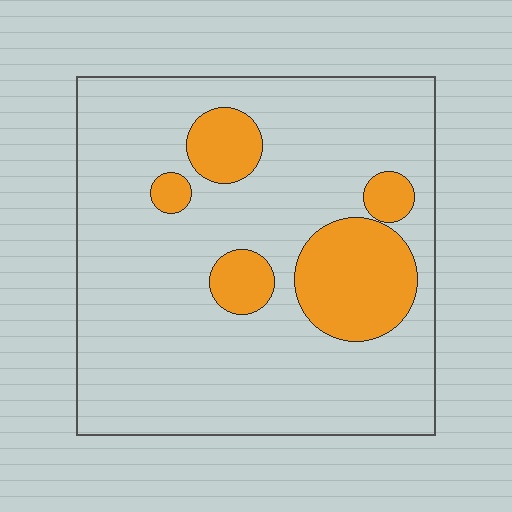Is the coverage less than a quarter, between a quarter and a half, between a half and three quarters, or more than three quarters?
Less than a quarter.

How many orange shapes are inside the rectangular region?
5.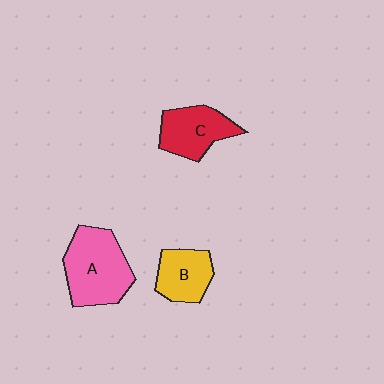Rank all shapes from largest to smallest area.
From largest to smallest: A (pink), C (red), B (yellow).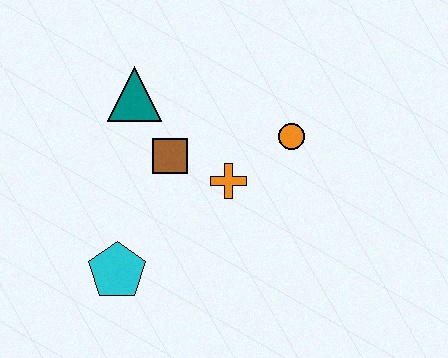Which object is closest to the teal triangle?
The brown square is closest to the teal triangle.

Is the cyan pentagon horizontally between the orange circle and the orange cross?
No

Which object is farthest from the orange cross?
The cyan pentagon is farthest from the orange cross.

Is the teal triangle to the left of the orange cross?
Yes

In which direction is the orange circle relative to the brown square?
The orange circle is to the right of the brown square.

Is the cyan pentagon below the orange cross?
Yes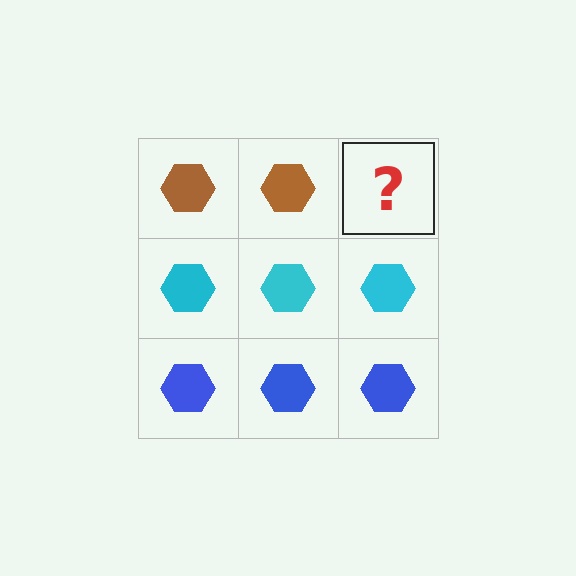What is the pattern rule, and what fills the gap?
The rule is that each row has a consistent color. The gap should be filled with a brown hexagon.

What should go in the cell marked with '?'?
The missing cell should contain a brown hexagon.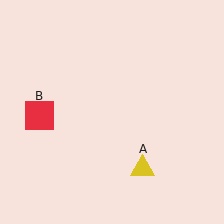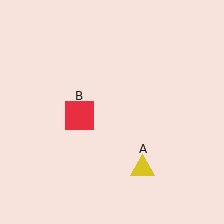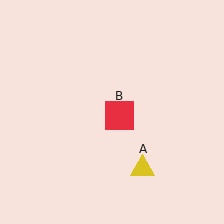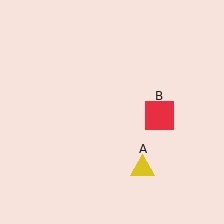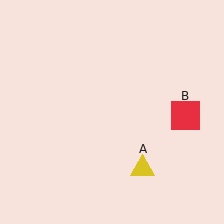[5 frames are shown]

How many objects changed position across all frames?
1 object changed position: red square (object B).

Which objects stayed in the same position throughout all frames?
Yellow triangle (object A) remained stationary.